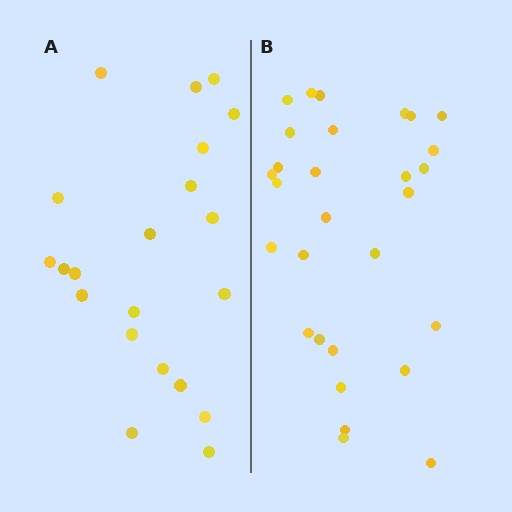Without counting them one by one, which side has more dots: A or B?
Region B (the right region) has more dots.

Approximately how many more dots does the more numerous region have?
Region B has roughly 8 or so more dots than region A.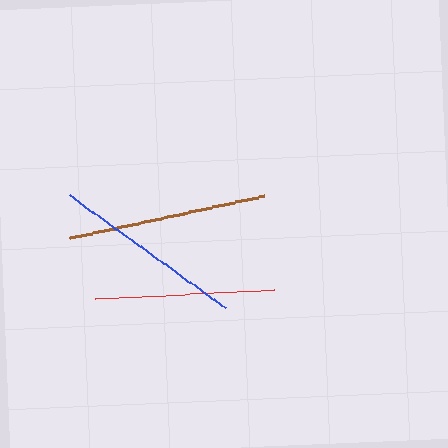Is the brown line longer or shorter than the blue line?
The brown line is longer than the blue line.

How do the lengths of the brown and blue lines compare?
The brown and blue lines are approximately the same length.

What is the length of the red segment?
The red segment is approximately 179 pixels long.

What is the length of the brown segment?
The brown segment is approximately 199 pixels long.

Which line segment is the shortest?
The red line is the shortest at approximately 179 pixels.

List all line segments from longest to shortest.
From longest to shortest: brown, blue, red.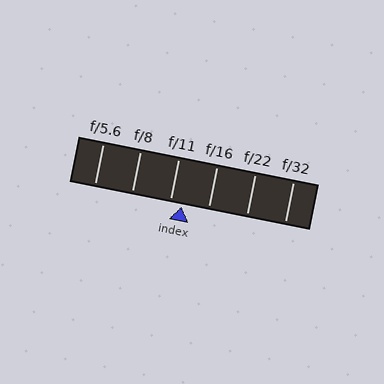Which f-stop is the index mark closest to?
The index mark is closest to f/11.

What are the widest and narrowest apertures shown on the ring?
The widest aperture shown is f/5.6 and the narrowest is f/32.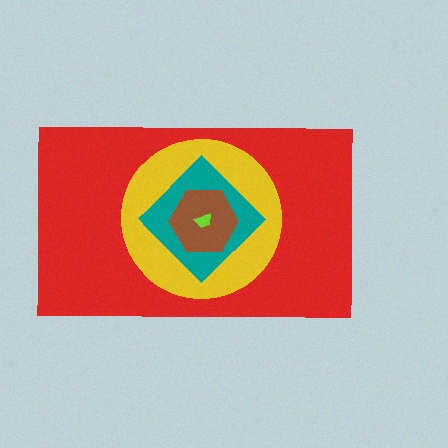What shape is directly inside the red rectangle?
The yellow circle.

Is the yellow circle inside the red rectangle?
Yes.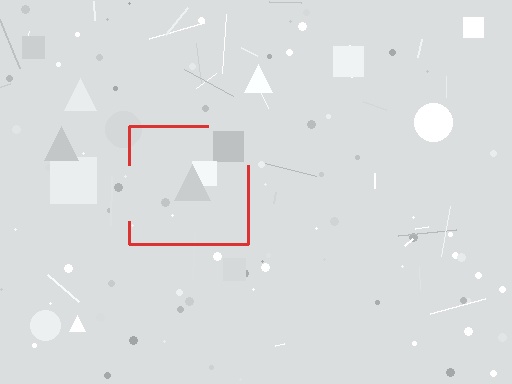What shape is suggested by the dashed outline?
The dashed outline suggests a square.